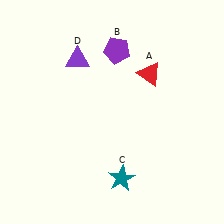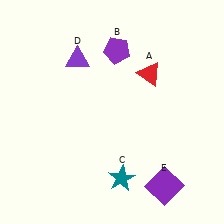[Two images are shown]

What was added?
A purple square (E) was added in Image 2.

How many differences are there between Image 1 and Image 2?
There is 1 difference between the two images.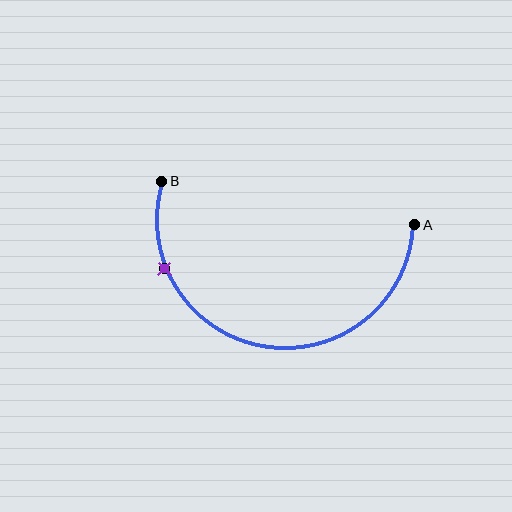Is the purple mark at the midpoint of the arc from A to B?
No. The purple mark lies on the arc but is closer to endpoint B. The arc midpoint would be at the point on the curve equidistant along the arc from both A and B.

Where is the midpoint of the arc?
The arc midpoint is the point on the curve farthest from the straight line joining A and B. It sits below that line.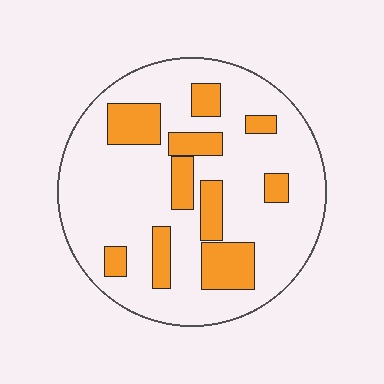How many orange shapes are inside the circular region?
10.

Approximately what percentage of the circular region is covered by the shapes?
Approximately 25%.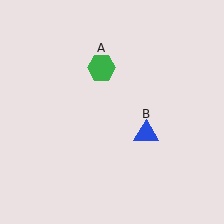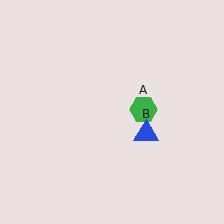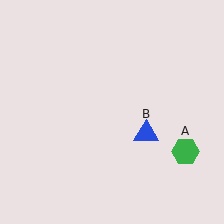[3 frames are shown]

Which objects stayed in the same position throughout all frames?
Blue triangle (object B) remained stationary.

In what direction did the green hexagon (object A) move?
The green hexagon (object A) moved down and to the right.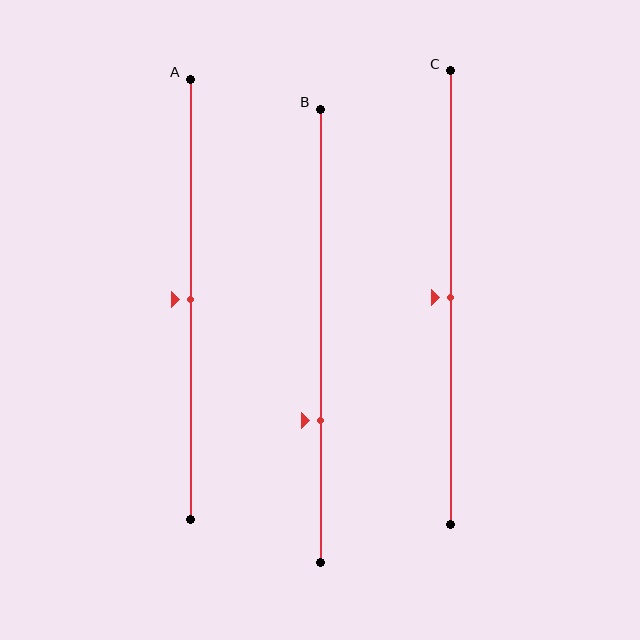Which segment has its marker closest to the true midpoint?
Segment A has its marker closest to the true midpoint.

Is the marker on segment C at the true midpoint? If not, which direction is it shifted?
Yes, the marker on segment C is at the true midpoint.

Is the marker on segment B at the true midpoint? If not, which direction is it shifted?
No, the marker on segment B is shifted downward by about 19% of the segment length.